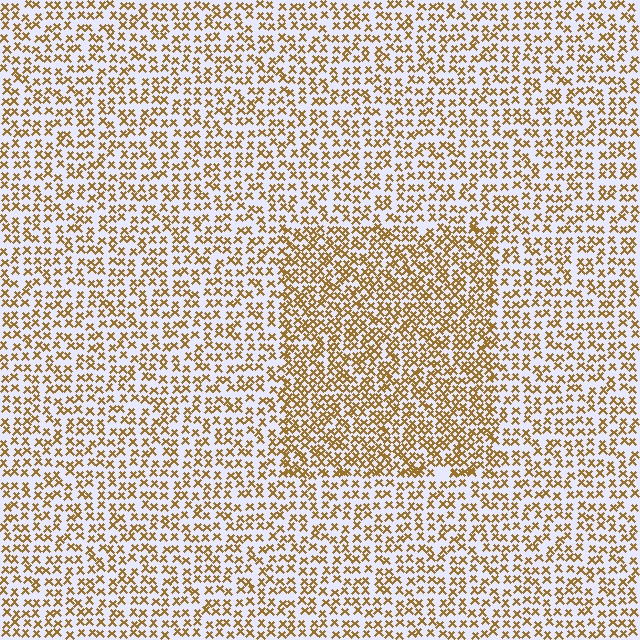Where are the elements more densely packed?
The elements are more densely packed inside the rectangle boundary.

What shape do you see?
I see a rectangle.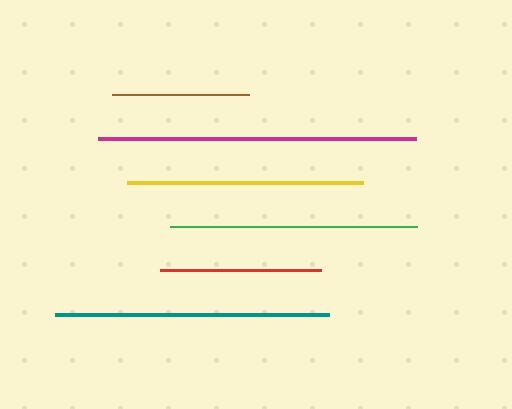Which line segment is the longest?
The magenta line is the longest at approximately 318 pixels.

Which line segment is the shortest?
The brown line is the shortest at approximately 137 pixels.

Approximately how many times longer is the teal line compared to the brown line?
The teal line is approximately 2.0 times the length of the brown line.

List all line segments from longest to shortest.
From longest to shortest: magenta, teal, green, yellow, red, brown.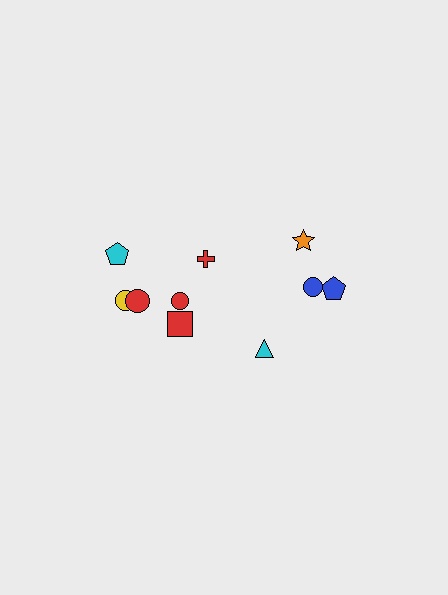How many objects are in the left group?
There are 6 objects.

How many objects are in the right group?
There are 4 objects.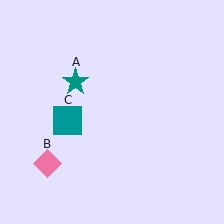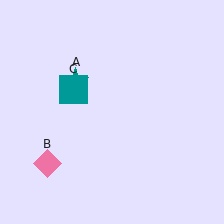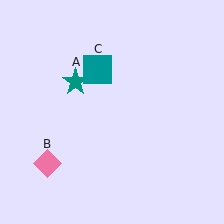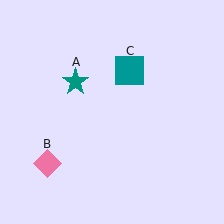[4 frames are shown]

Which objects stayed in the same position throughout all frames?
Teal star (object A) and pink diamond (object B) remained stationary.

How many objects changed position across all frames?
1 object changed position: teal square (object C).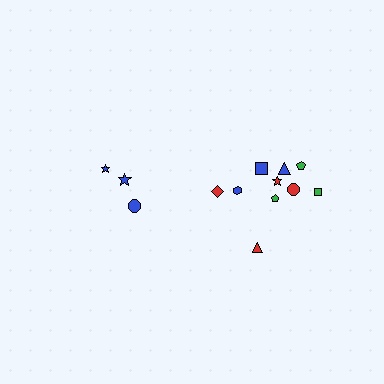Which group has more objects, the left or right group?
The right group.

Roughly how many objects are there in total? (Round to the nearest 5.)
Roughly 15 objects in total.